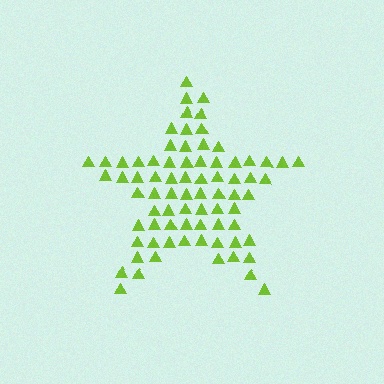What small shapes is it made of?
It is made of small triangles.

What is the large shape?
The large shape is a star.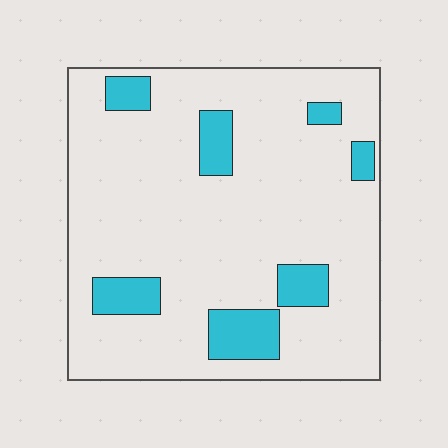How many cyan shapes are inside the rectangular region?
7.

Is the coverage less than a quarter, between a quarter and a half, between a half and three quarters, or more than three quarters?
Less than a quarter.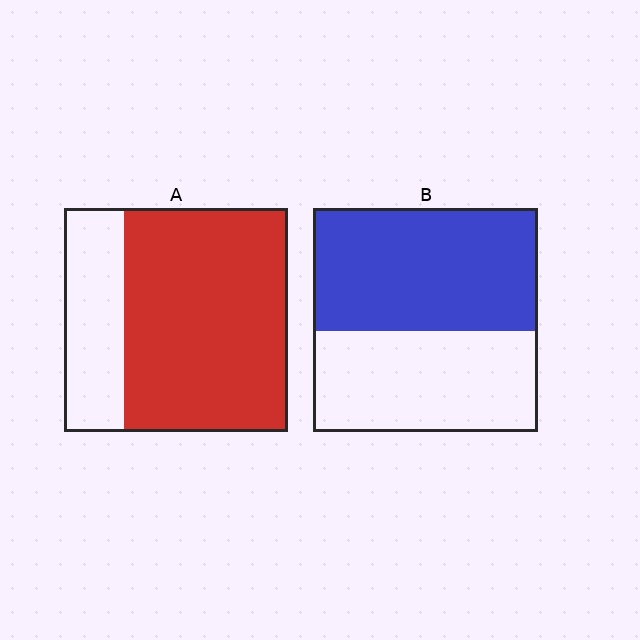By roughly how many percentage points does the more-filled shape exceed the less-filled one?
By roughly 20 percentage points (A over B).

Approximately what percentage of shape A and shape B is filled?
A is approximately 75% and B is approximately 55%.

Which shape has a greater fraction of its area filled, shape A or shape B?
Shape A.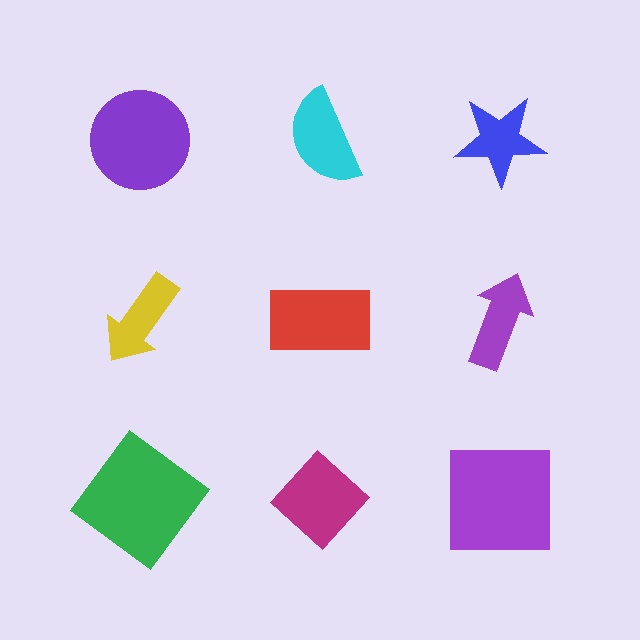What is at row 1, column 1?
A purple circle.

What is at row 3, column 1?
A green diamond.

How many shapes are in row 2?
3 shapes.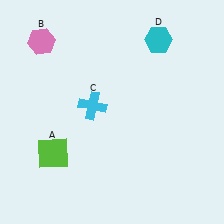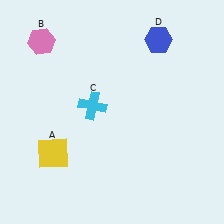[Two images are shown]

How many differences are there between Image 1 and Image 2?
There are 2 differences between the two images.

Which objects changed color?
A changed from lime to yellow. D changed from cyan to blue.